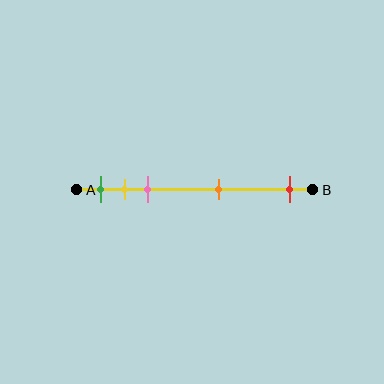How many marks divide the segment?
There are 5 marks dividing the segment.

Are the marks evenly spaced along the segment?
No, the marks are not evenly spaced.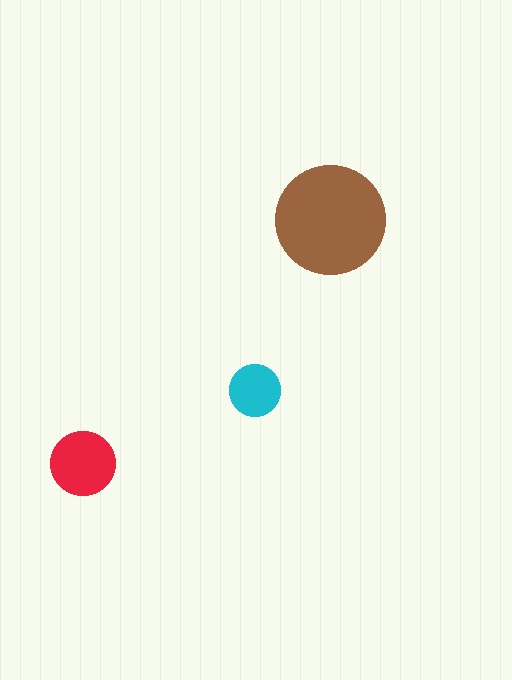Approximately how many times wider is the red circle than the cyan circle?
About 1.5 times wider.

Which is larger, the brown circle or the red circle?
The brown one.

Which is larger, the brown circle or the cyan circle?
The brown one.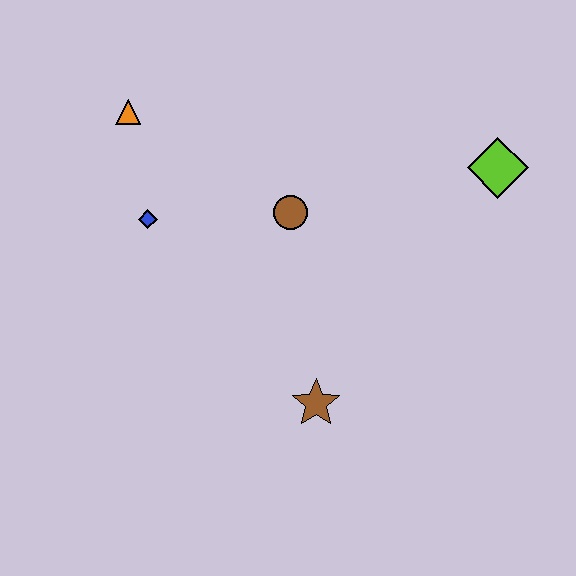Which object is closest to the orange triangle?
The blue diamond is closest to the orange triangle.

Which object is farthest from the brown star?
The orange triangle is farthest from the brown star.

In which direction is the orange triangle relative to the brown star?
The orange triangle is above the brown star.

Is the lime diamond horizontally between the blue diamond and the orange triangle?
No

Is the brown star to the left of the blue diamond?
No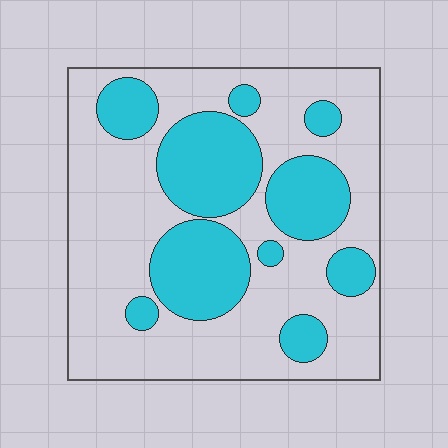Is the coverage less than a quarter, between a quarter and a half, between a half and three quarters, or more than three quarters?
Between a quarter and a half.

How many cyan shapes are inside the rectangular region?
10.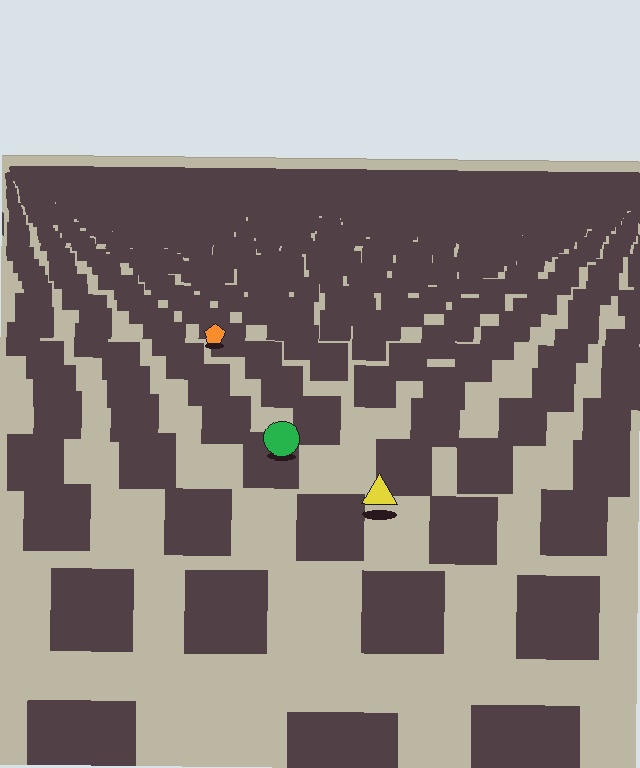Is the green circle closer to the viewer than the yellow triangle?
No. The yellow triangle is closer — you can tell from the texture gradient: the ground texture is coarser near it.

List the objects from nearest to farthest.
From nearest to farthest: the yellow triangle, the green circle, the orange pentagon.